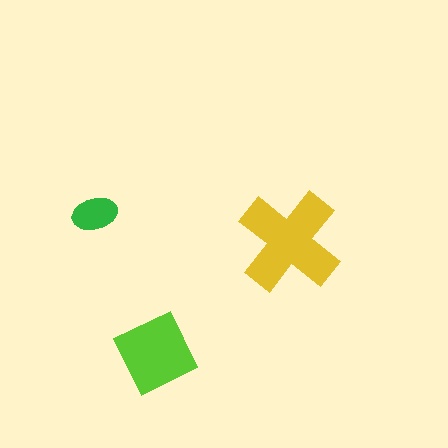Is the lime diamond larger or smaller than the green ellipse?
Larger.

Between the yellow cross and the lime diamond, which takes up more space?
The yellow cross.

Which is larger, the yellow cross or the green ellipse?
The yellow cross.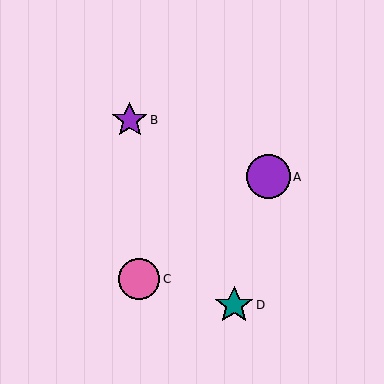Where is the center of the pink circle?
The center of the pink circle is at (139, 279).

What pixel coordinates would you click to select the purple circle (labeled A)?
Click at (268, 177) to select the purple circle A.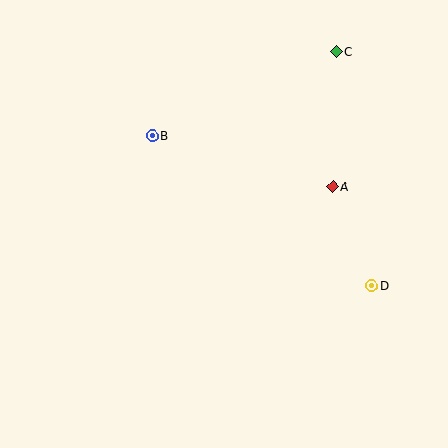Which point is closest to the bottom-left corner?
Point B is closest to the bottom-left corner.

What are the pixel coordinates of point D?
Point D is at (372, 286).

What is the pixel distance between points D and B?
The distance between D and B is 266 pixels.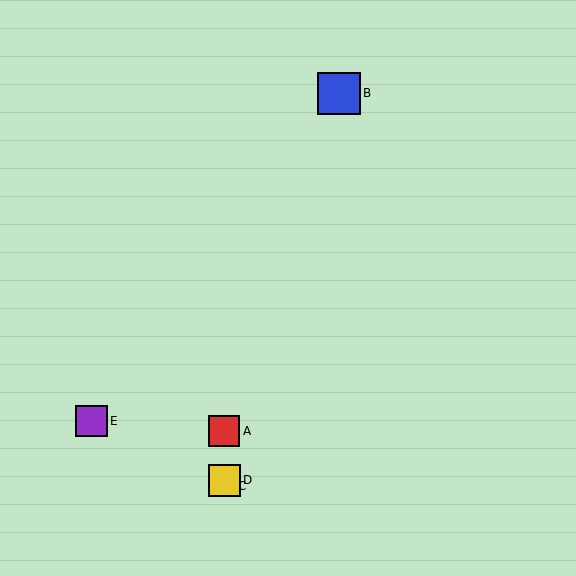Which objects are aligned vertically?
Objects A, C, D are aligned vertically.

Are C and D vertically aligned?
Yes, both are at x≈224.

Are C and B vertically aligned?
No, C is at x≈224 and B is at x≈339.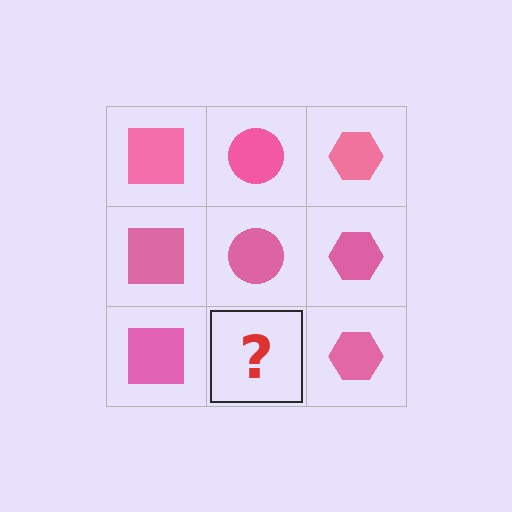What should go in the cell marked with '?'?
The missing cell should contain a pink circle.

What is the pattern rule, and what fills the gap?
The rule is that each column has a consistent shape. The gap should be filled with a pink circle.